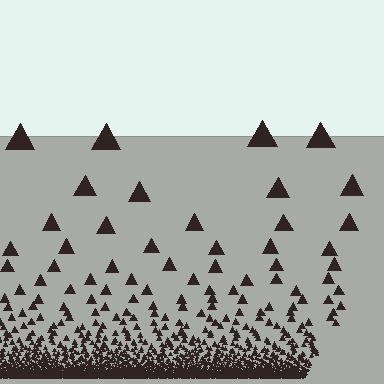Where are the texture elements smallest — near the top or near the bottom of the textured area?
Near the bottom.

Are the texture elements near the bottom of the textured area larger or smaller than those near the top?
Smaller. The gradient is inverted — elements near the bottom are smaller and denser.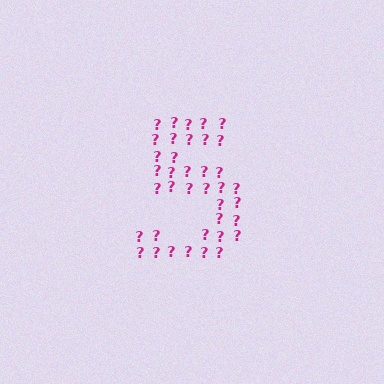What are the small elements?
The small elements are question marks.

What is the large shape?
The large shape is the digit 5.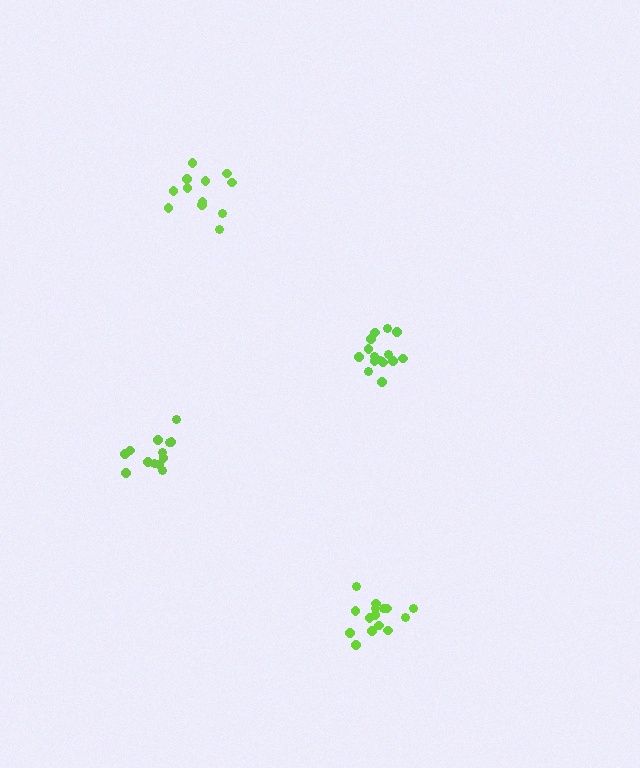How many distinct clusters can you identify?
There are 4 distinct clusters.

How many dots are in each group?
Group 1: 12 dots, Group 2: 15 dots, Group 3: 13 dots, Group 4: 15 dots (55 total).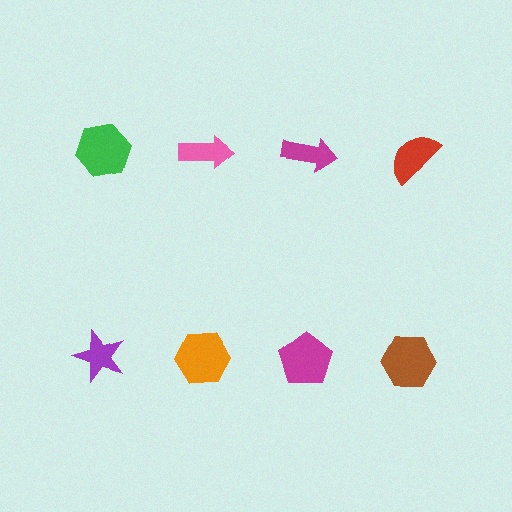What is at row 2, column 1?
A purple star.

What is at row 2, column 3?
A magenta pentagon.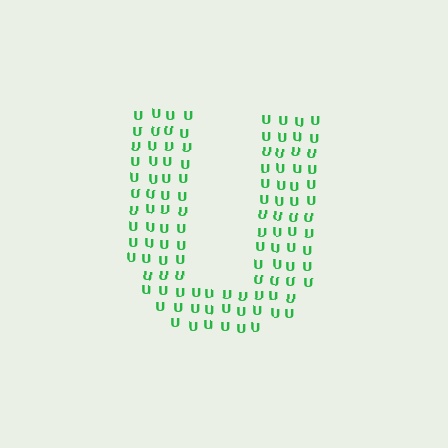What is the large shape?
The large shape is the letter U.